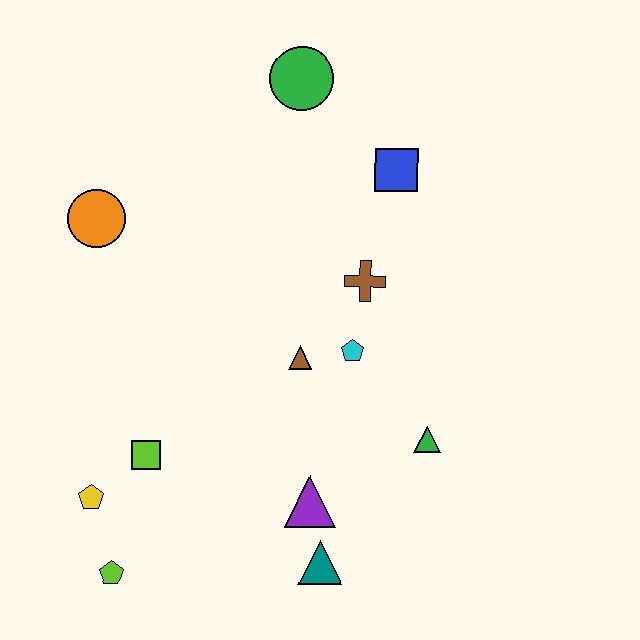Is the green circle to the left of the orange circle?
No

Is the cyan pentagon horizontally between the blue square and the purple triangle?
Yes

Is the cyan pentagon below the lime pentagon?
No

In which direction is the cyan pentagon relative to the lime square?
The cyan pentagon is to the right of the lime square.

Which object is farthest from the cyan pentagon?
The lime pentagon is farthest from the cyan pentagon.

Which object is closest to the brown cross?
The cyan pentagon is closest to the brown cross.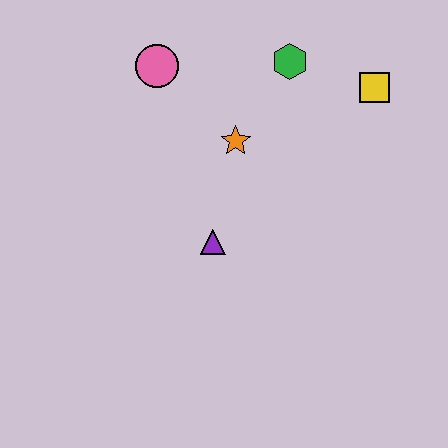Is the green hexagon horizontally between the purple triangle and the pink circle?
No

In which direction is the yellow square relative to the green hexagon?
The yellow square is to the right of the green hexagon.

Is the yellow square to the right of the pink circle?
Yes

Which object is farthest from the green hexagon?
The purple triangle is farthest from the green hexagon.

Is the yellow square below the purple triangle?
No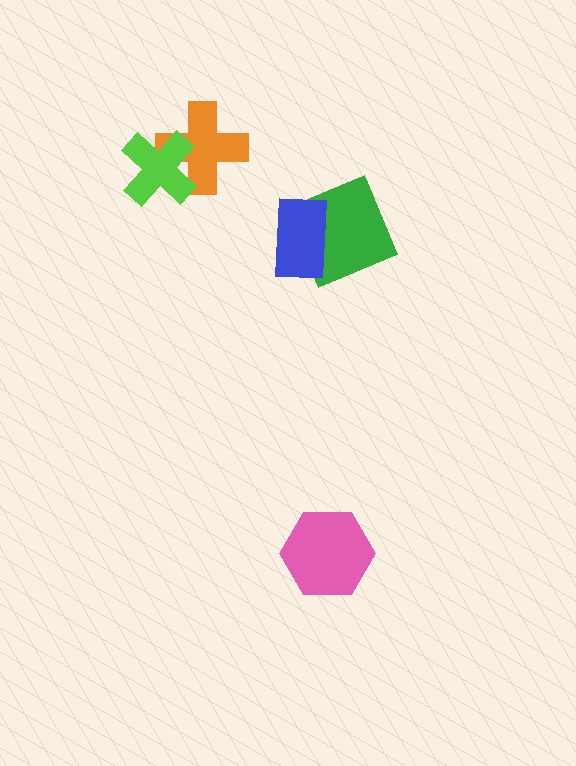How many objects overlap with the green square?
1 object overlaps with the green square.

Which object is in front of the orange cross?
The lime cross is in front of the orange cross.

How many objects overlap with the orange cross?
1 object overlaps with the orange cross.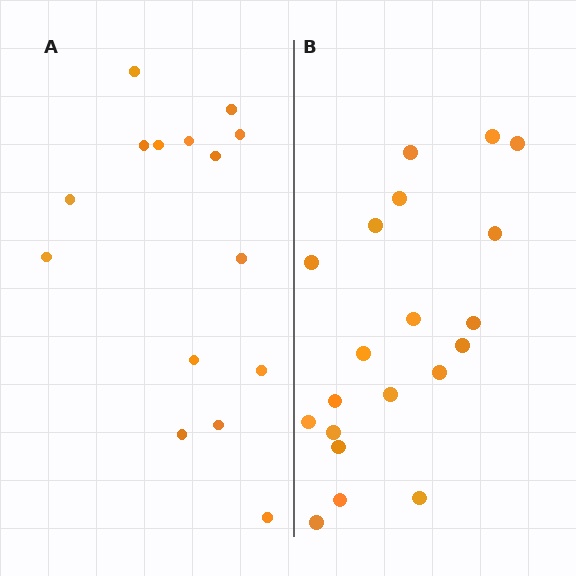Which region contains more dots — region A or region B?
Region B (the right region) has more dots.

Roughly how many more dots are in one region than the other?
Region B has about 5 more dots than region A.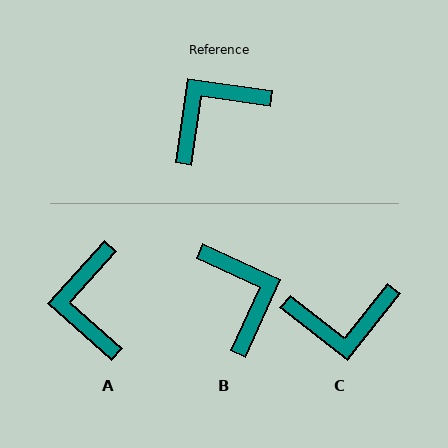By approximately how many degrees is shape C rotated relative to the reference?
Approximately 150 degrees counter-clockwise.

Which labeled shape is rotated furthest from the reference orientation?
C, about 150 degrees away.